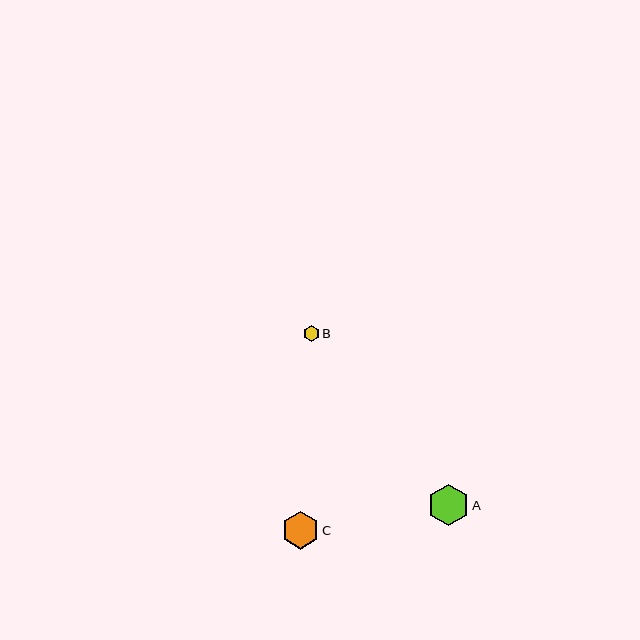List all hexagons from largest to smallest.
From largest to smallest: A, C, B.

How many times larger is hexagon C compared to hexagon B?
Hexagon C is approximately 2.4 times the size of hexagon B.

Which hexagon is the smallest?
Hexagon B is the smallest with a size of approximately 15 pixels.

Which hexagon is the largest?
Hexagon A is the largest with a size of approximately 42 pixels.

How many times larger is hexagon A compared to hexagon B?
Hexagon A is approximately 2.7 times the size of hexagon B.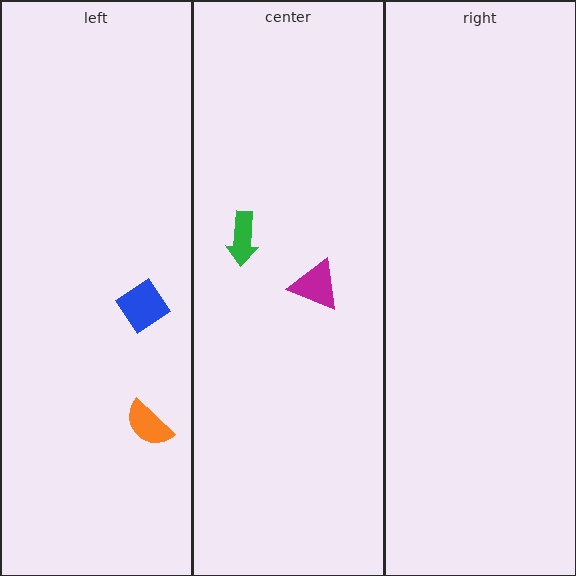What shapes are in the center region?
The green arrow, the magenta triangle.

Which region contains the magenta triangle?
The center region.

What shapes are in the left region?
The orange semicircle, the blue diamond.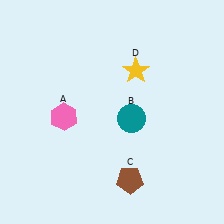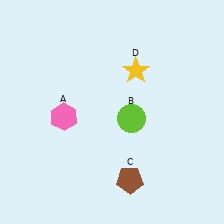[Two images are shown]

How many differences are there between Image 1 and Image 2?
There is 1 difference between the two images.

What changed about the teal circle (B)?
In Image 1, B is teal. In Image 2, it changed to lime.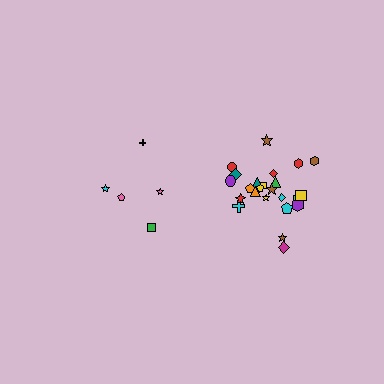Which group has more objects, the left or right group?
The right group.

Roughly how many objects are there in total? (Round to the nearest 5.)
Roughly 30 objects in total.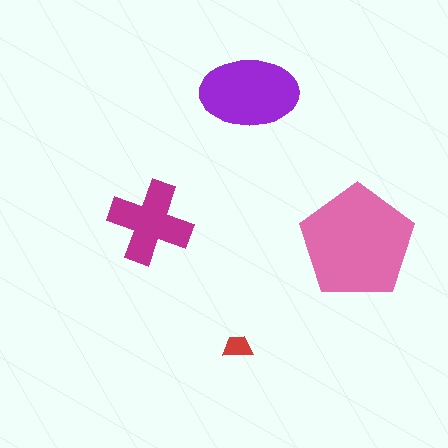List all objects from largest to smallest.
The pink pentagon, the purple ellipse, the magenta cross, the red trapezoid.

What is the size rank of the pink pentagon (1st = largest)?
1st.